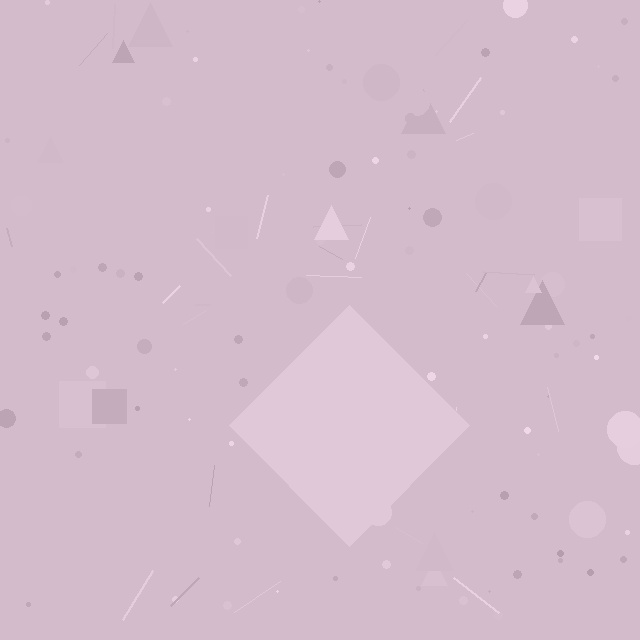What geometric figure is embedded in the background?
A diamond is embedded in the background.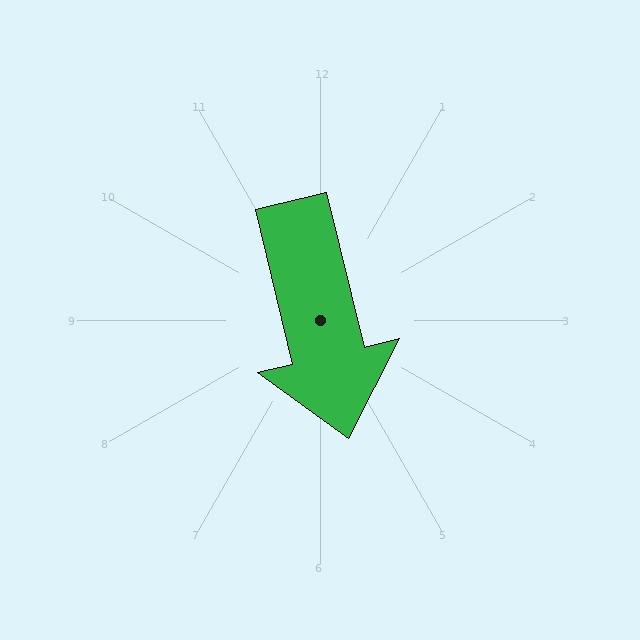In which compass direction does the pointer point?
South.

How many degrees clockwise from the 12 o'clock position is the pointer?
Approximately 166 degrees.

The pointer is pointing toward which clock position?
Roughly 6 o'clock.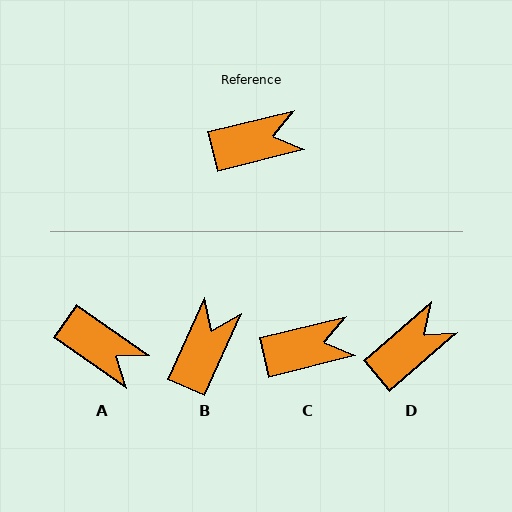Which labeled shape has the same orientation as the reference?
C.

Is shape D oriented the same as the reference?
No, it is off by about 27 degrees.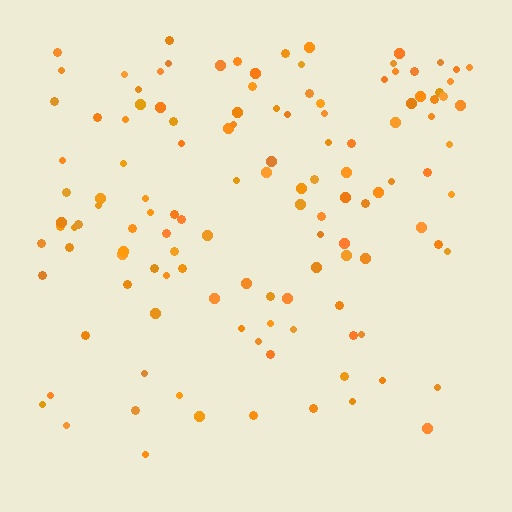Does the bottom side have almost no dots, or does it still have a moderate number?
Still a moderate number, just noticeably fewer than the top.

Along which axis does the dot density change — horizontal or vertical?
Vertical.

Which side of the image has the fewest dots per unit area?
The bottom.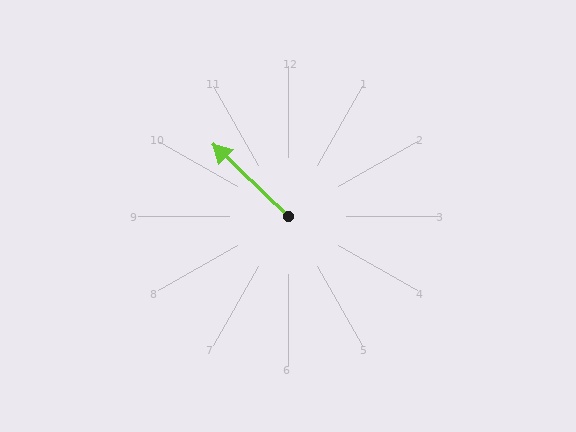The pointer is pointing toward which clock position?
Roughly 10 o'clock.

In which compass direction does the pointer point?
Northwest.